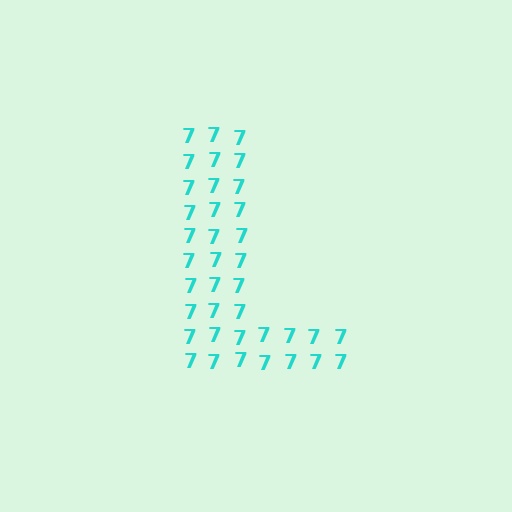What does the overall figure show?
The overall figure shows the letter L.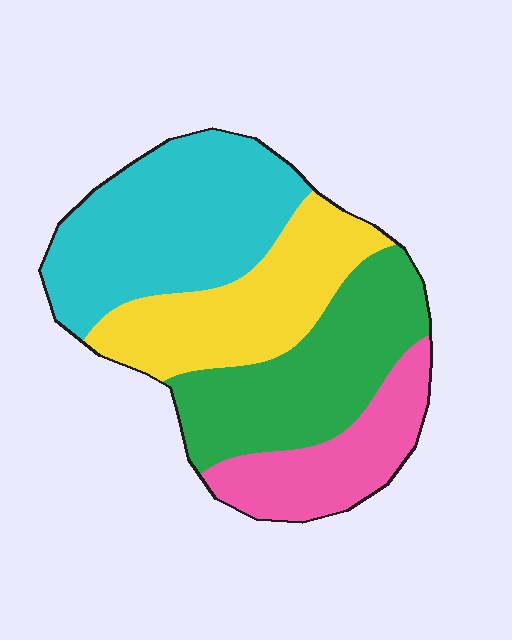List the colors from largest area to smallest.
From largest to smallest: cyan, green, yellow, pink.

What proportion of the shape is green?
Green covers 27% of the shape.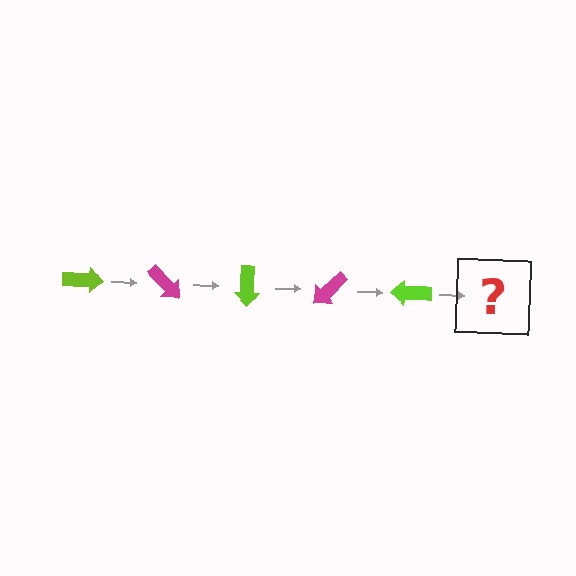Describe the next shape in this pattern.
It should be a magenta arrow, rotated 225 degrees from the start.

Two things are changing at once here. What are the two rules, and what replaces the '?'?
The two rules are that it rotates 45 degrees each step and the color cycles through lime and magenta. The '?' should be a magenta arrow, rotated 225 degrees from the start.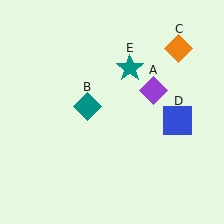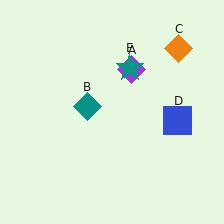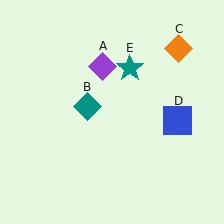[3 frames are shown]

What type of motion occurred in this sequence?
The purple diamond (object A) rotated counterclockwise around the center of the scene.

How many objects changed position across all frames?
1 object changed position: purple diamond (object A).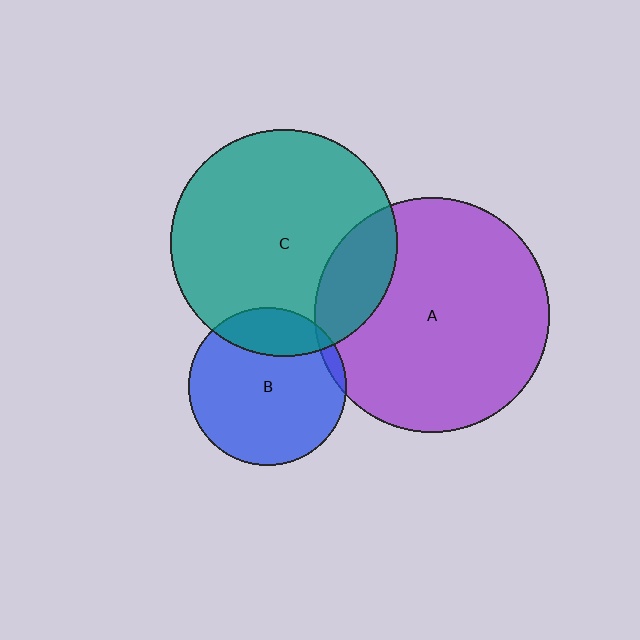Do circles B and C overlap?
Yes.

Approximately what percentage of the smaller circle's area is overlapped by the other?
Approximately 20%.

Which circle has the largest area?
Circle A (purple).